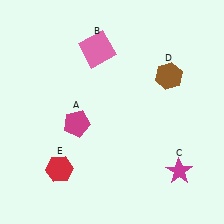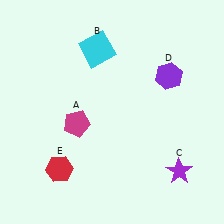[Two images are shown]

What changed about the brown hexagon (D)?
In Image 1, D is brown. In Image 2, it changed to purple.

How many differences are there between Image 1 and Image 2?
There are 3 differences between the two images.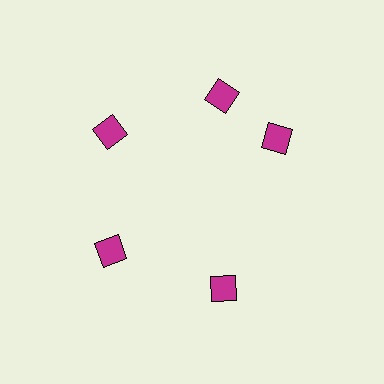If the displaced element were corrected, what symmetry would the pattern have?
It would have 5-fold rotational symmetry — the pattern would map onto itself every 72 degrees.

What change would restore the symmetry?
The symmetry would be restored by rotating it back into even spacing with its neighbors so that all 5 diamonds sit at equal angles and equal distance from the center.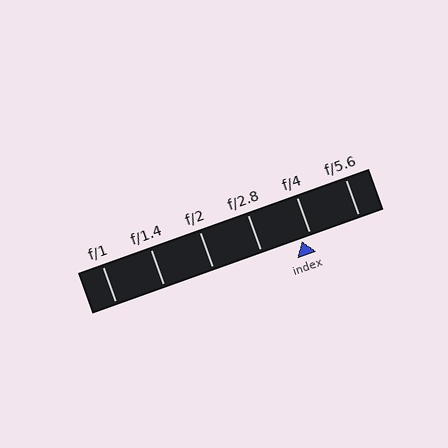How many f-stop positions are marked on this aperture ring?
There are 6 f-stop positions marked.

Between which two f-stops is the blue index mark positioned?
The index mark is between f/2.8 and f/4.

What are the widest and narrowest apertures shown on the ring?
The widest aperture shown is f/1 and the narrowest is f/5.6.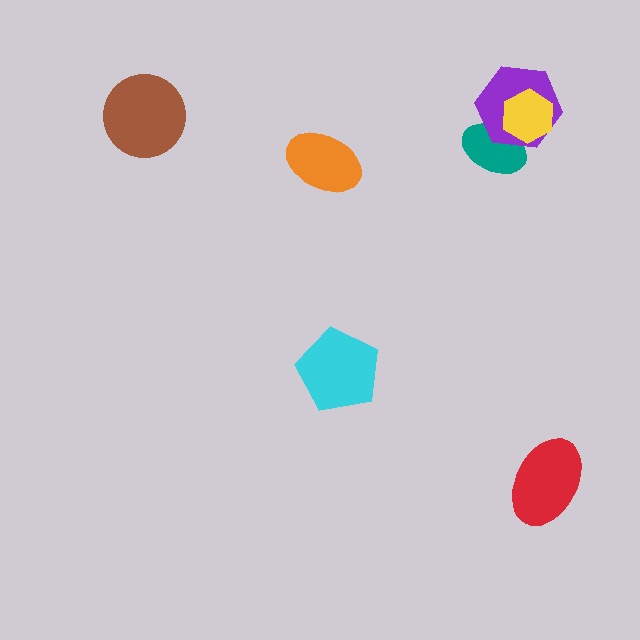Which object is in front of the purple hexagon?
The yellow hexagon is in front of the purple hexagon.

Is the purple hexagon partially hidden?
Yes, it is partially covered by another shape.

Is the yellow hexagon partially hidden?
No, no other shape covers it.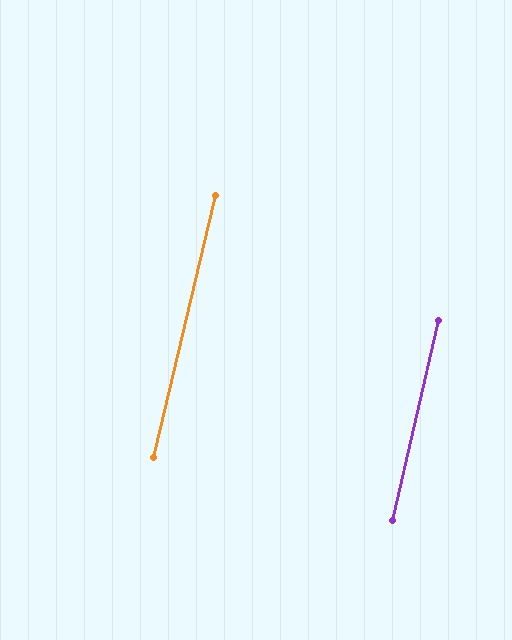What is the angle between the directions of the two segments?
Approximately 0 degrees.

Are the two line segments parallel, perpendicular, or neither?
Parallel — their directions differ by only 0.4°.